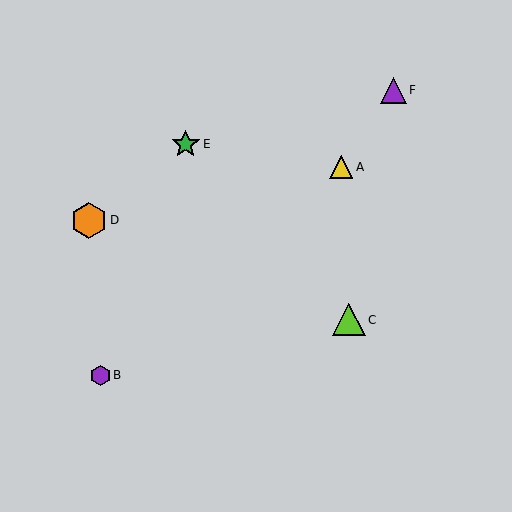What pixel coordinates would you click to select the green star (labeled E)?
Click at (186, 144) to select the green star E.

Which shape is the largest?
The orange hexagon (labeled D) is the largest.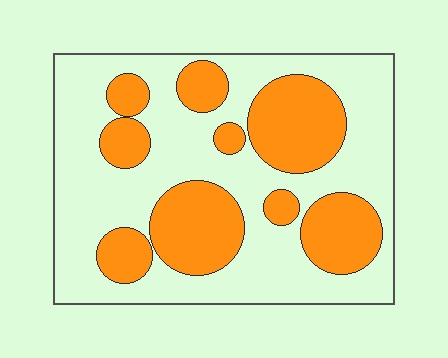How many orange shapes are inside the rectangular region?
9.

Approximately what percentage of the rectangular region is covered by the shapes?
Approximately 35%.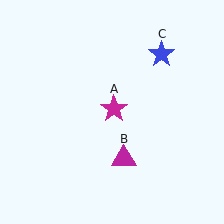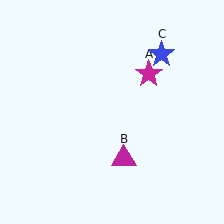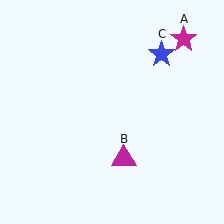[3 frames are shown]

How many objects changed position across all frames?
1 object changed position: magenta star (object A).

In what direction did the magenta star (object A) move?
The magenta star (object A) moved up and to the right.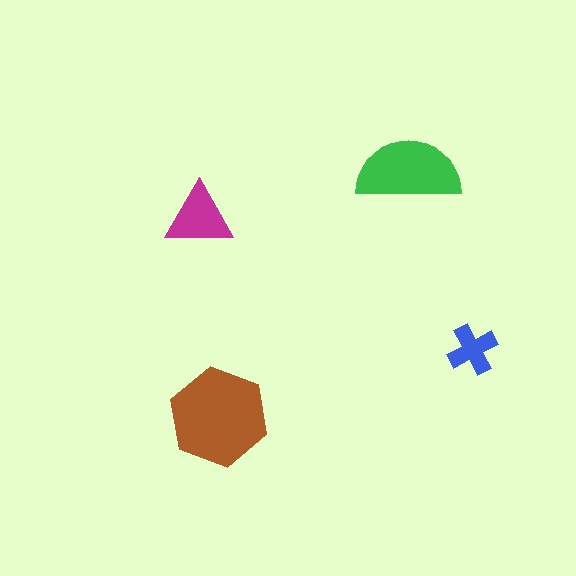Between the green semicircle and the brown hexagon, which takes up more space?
The brown hexagon.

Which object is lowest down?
The brown hexagon is bottommost.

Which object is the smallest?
The blue cross.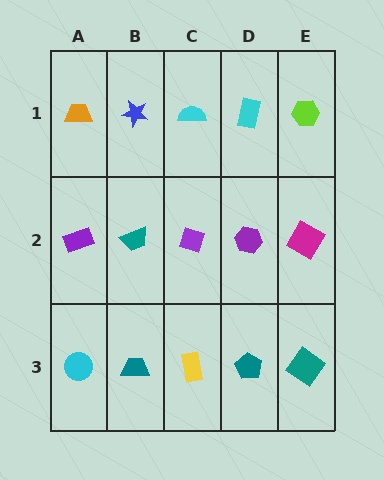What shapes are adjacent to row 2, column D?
A cyan rectangle (row 1, column D), a teal pentagon (row 3, column D), a purple diamond (row 2, column C), a magenta diamond (row 2, column E).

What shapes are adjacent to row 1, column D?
A purple hexagon (row 2, column D), a cyan semicircle (row 1, column C), a lime hexagon (row 1, column E).